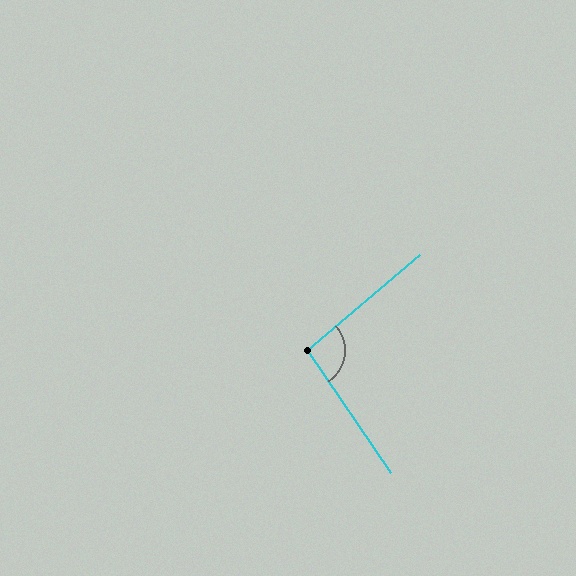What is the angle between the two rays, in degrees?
Approximately 96 degrees.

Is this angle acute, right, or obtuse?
It is obtuse.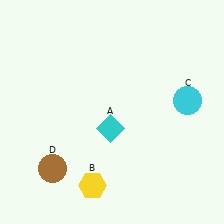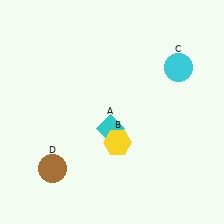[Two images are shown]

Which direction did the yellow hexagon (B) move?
The yellow hexagon (B) moved up.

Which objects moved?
The objects that moved are: the yellow hexagon (B), the cyan circle (C).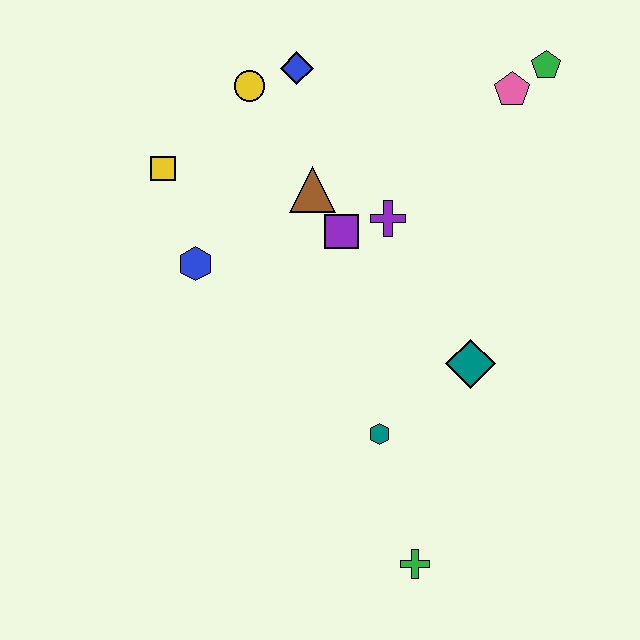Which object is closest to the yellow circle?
The blue diamond is closest to the yellow circle.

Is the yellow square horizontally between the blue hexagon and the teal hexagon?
No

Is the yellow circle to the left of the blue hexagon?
No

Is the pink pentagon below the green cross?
No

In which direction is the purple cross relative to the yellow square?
The purple cross is to the right of the yellow square.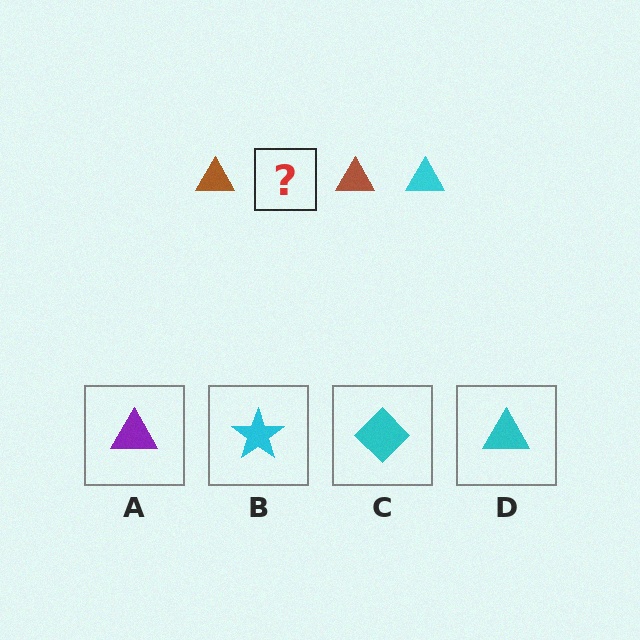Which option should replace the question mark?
Option D.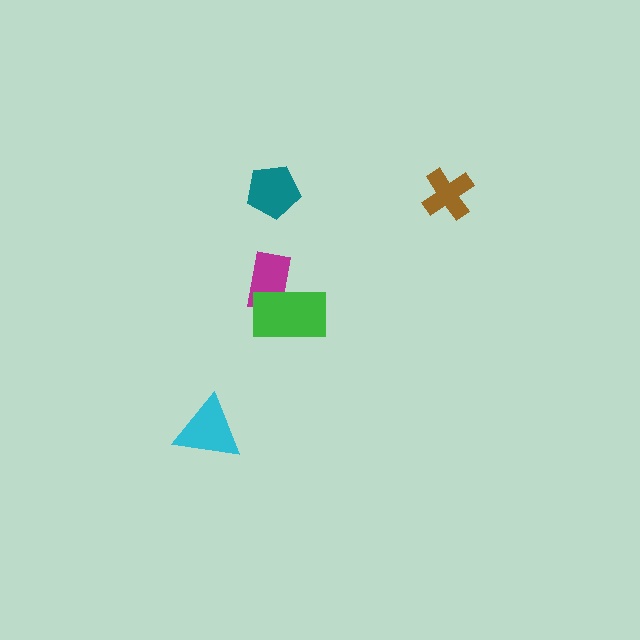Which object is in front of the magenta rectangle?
The green rectangle is in front of the magenta rectangle.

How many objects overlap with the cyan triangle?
0 objects overlap with the cyan triangle.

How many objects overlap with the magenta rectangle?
1 object overlaps with the magenta rectangle.